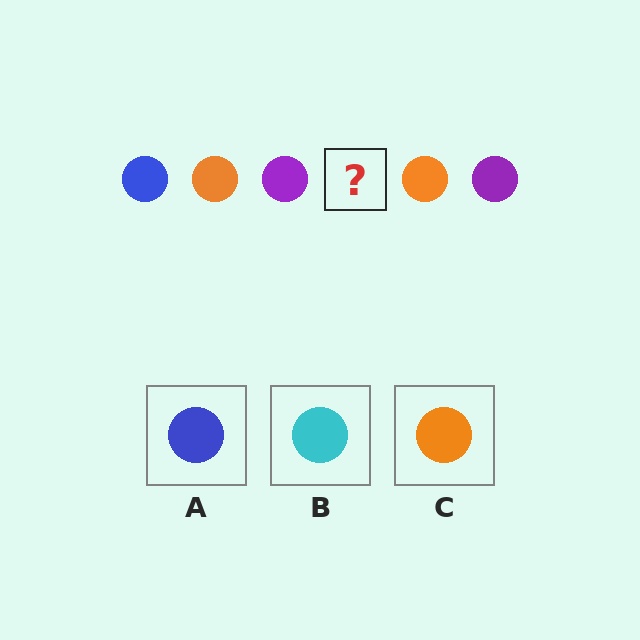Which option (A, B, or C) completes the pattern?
A.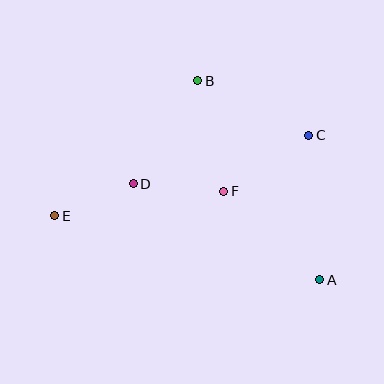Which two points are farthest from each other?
Points A and E are farthest from each other.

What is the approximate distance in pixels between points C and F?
The distance between C and F is approximately 102 pixels.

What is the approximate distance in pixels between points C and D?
The distance between C and D is approximately 182 pixels.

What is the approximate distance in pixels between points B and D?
The distance between B and D is approximately 122 pixels.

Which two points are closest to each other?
Points D and E are closest to each other.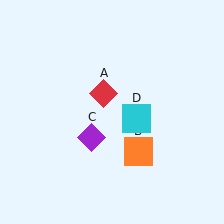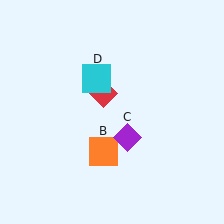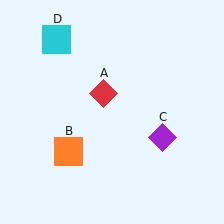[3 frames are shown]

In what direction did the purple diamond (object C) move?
The purple diamond (object C) moved right.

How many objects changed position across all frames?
3 objects changed position: orange square (object B), purple diamond (object C), cyan square (object D).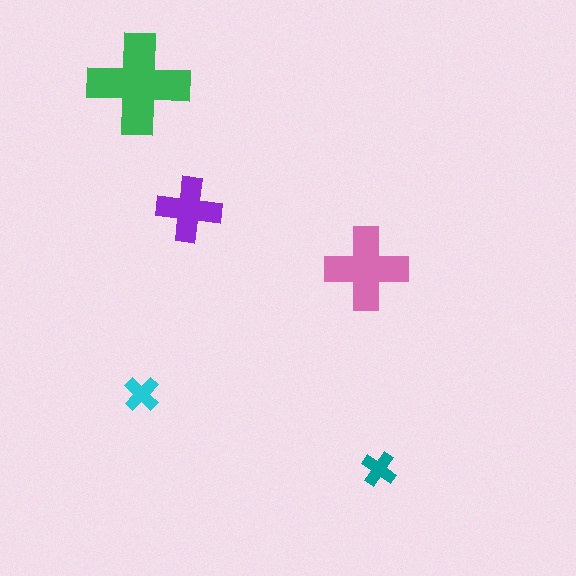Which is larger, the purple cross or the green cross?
The green one.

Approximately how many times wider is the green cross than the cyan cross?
About 3 times wider.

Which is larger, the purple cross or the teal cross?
The purple one.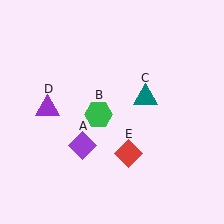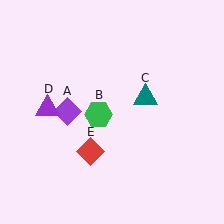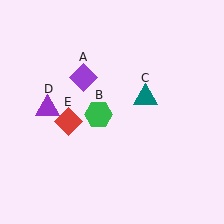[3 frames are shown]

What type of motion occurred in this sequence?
The purple diamond (object A), red diamond (object E) rotated clockwise around the center of the scene.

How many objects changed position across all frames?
2 objects changed position: purple diamond (object A), red diamond (object E).